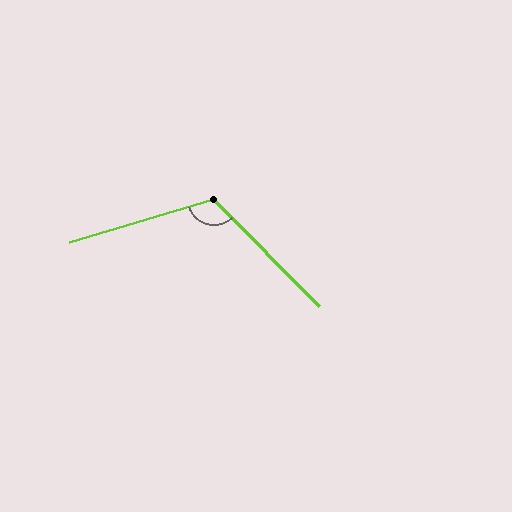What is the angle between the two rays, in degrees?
Approximately 118 degrees.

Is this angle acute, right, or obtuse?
It is obtuse.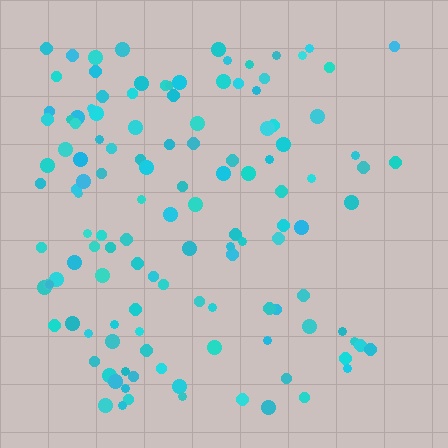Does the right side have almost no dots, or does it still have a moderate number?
Still a moderate number, just noticeably fewer than the left.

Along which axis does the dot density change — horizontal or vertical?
Horizontal.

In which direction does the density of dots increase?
From right to left, with the left side densest.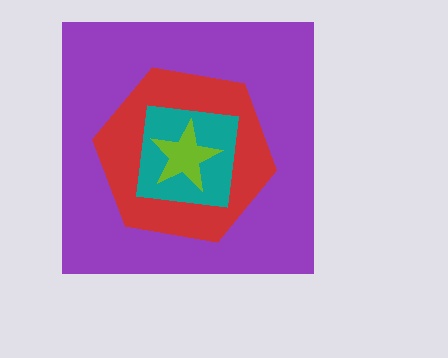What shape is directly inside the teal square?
The lime star.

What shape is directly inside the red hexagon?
The teal square.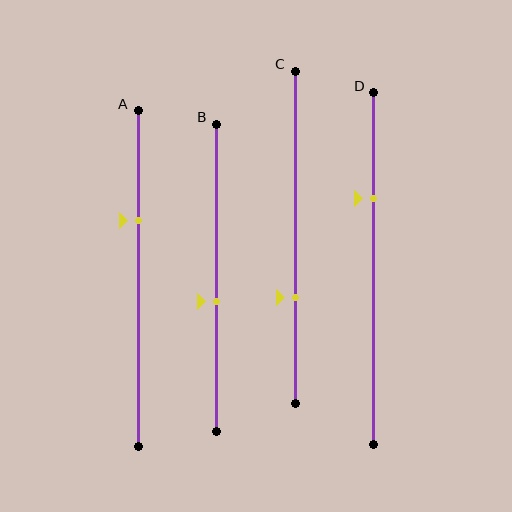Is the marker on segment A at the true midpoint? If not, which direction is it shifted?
No, the marker on segment A is shifted upward by about 17% of the segment length.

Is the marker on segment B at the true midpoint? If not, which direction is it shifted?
No, the marker on segment B is shifted downward by about 8% of the segment length.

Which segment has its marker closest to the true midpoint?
Segment B has its marker closest to the true midpoint.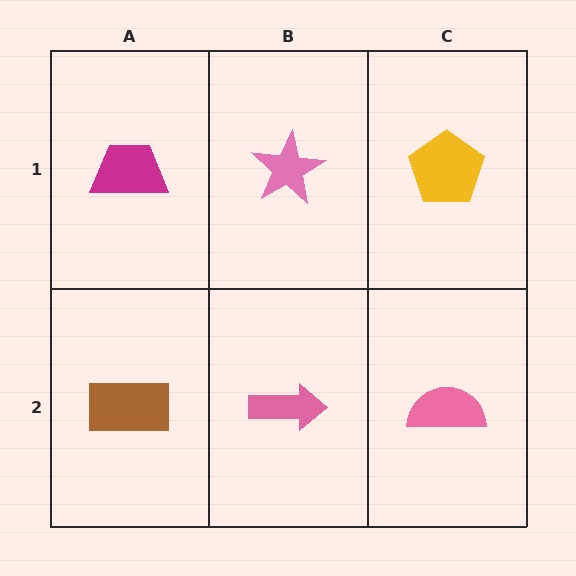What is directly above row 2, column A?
A magenta trapezoid.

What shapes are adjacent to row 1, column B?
A pink arrow (row 2, column B), a magenta trapezoid (row 1, column A), a yellow pentagon (row 1, column C).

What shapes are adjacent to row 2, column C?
A yellow pentagon (row 1, column C), a pink arrow (row 2, column B).